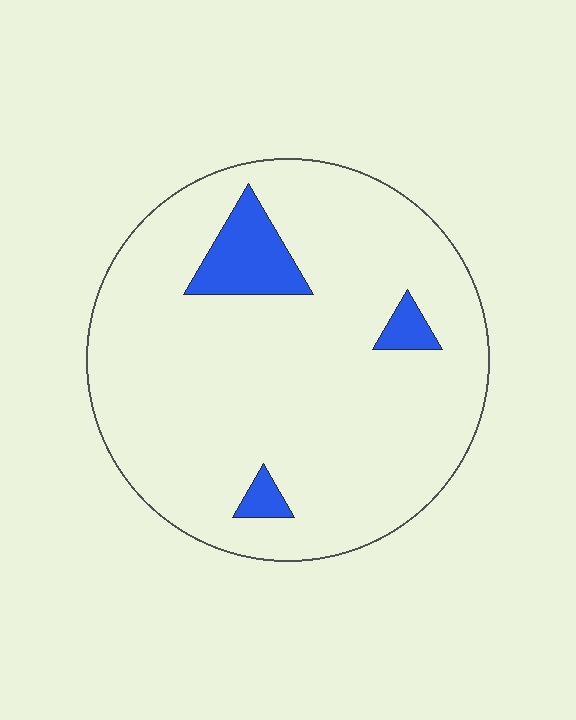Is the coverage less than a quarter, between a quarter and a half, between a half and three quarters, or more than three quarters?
Less than a quarter.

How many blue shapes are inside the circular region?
3.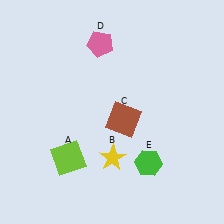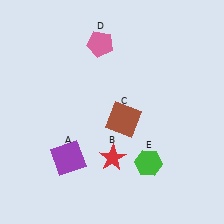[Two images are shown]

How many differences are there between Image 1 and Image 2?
There are 2 differences between the two images.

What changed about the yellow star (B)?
In Image 1, B is yellow. In Image 2, it changed to red.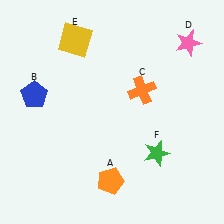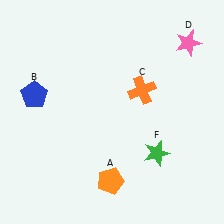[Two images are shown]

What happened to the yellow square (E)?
The yellow square (E) was removed in Image 2. It was in the top-left area of Image 1.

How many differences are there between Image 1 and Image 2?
There is 1 difference between the two images.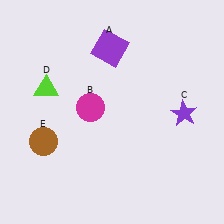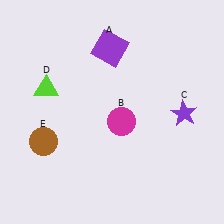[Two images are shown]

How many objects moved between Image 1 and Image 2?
1 object moved between the two images.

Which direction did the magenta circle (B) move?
The magenta circle (B) moved right.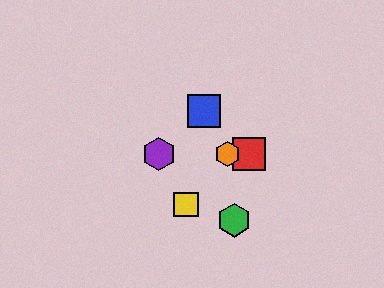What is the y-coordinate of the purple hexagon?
The purple hexagon is at y≈154.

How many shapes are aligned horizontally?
3 shapes (the red square, the purple hexagon, the orange hexagon) are aligned horizontally.